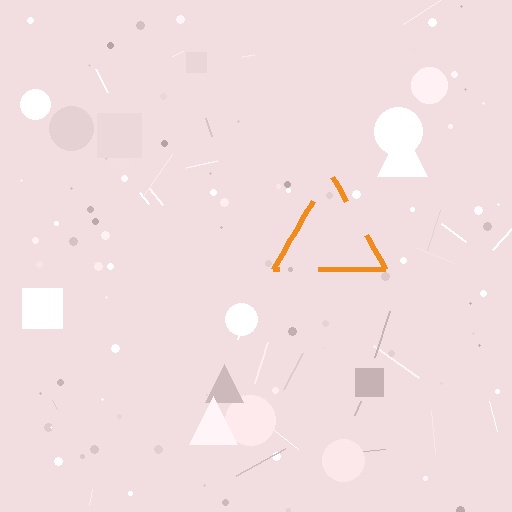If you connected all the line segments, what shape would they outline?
They would outline a triangle.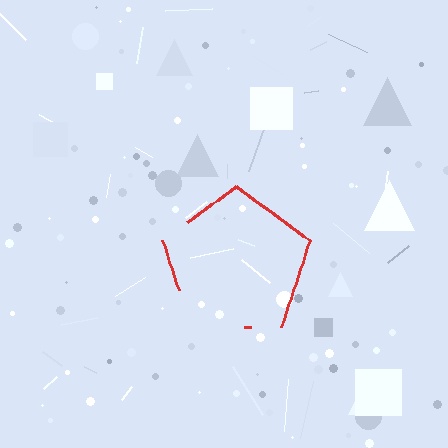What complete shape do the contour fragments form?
The contour fragments form a pentagon.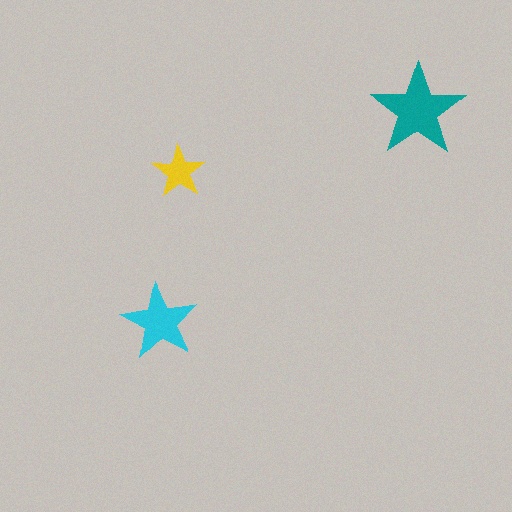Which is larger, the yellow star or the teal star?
The teal one.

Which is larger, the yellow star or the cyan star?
The cyan one.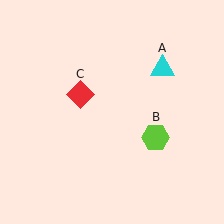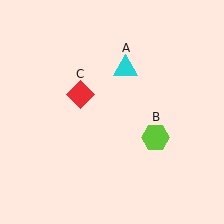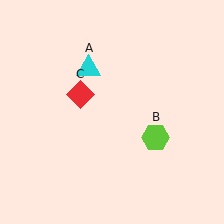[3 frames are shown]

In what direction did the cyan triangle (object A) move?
The cyan triangle (object A) moved left.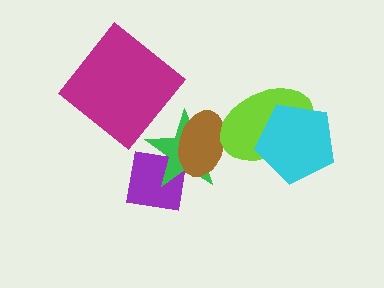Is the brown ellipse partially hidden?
Yes, it is partially covered by another shape.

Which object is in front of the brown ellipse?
The lime ellipse is in front of the brown ellipse.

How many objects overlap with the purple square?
1 object overlaps with the purple square.